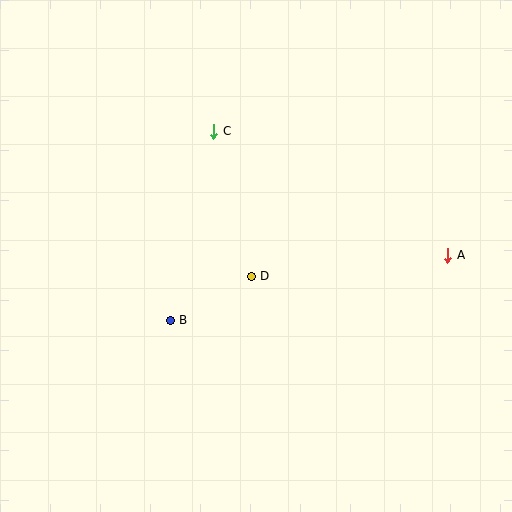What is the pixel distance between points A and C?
The distance between A and C is 265 pixels.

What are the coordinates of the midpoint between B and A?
The midpoint between B and A is at (309, 288).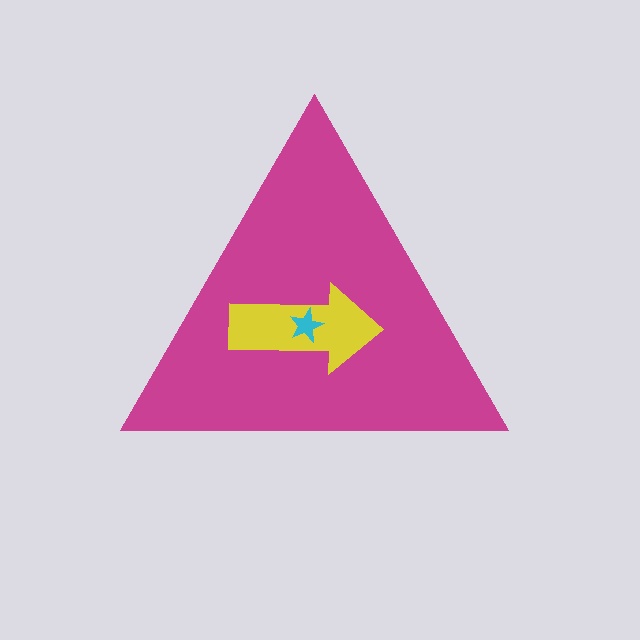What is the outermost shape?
The magenta triangle.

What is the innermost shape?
The cyan star.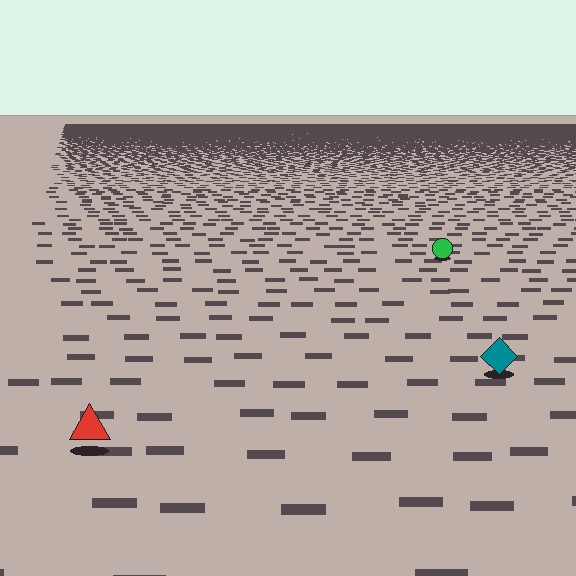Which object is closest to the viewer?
The red triangle is closest. The texture marks near it are larger and more spread out.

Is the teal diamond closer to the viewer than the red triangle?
No. The red triangle is closer — you can tell from the texture gradient: the ground texture is coarser near it.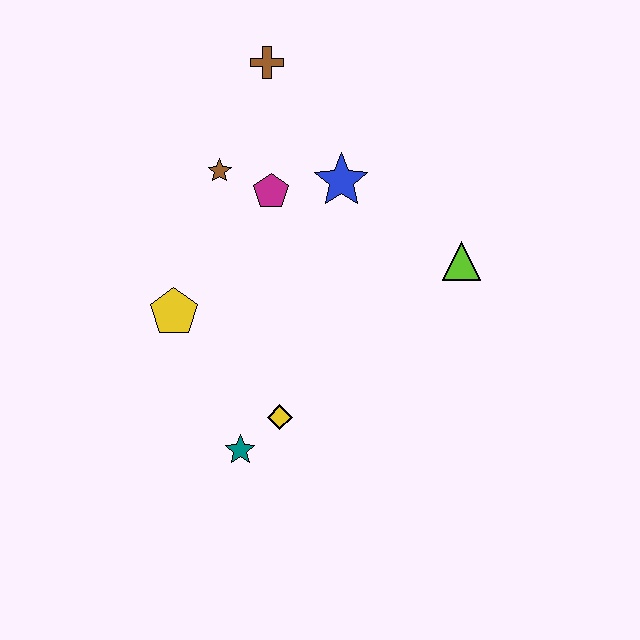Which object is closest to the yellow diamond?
The teal star is closest to the yellow diamond.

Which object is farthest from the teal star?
The brown cross is farthest from the teal star.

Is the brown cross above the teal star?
Yes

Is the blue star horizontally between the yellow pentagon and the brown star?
No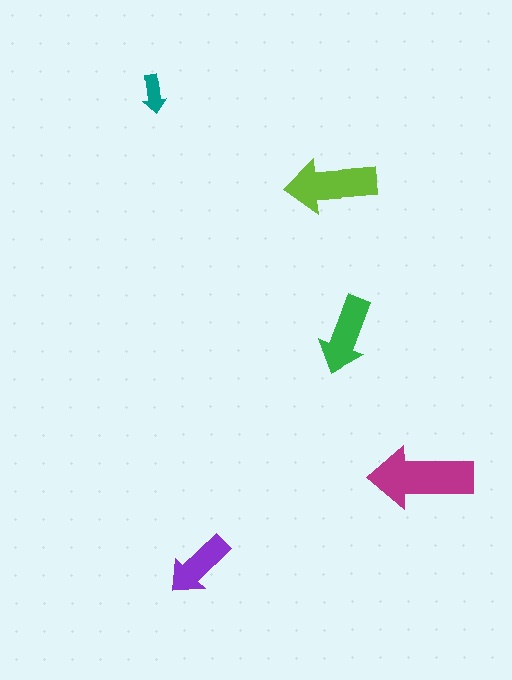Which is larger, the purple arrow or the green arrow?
The green one.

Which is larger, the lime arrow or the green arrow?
The lime one.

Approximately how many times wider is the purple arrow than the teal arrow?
About 2 times wider.